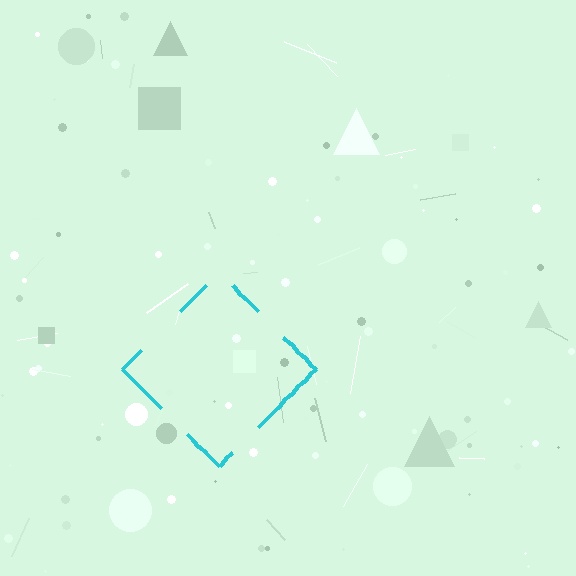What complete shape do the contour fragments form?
The contour fragments form a diamond.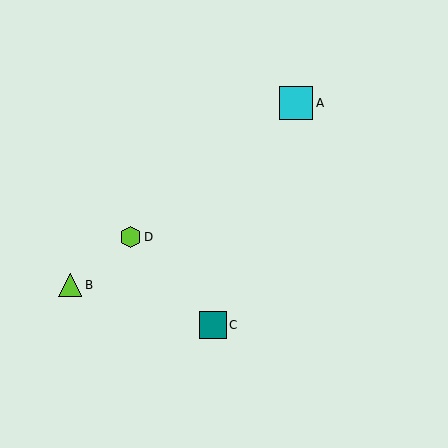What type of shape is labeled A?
Shape A is a cyan square.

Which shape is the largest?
The cyan square (labeled A) is the largest.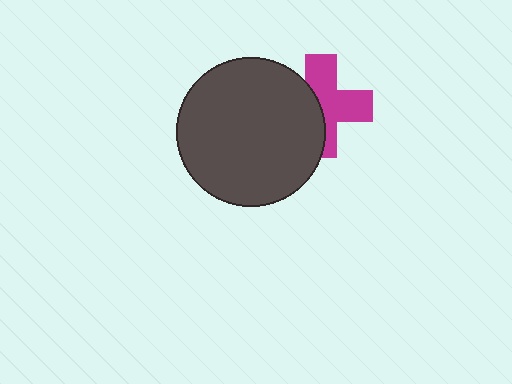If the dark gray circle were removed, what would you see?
You would see the complete magenta cross.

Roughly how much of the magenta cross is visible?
About half of it is visible (roughly 58%).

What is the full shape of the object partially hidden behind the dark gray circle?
The partially hidden object is a magenta cross.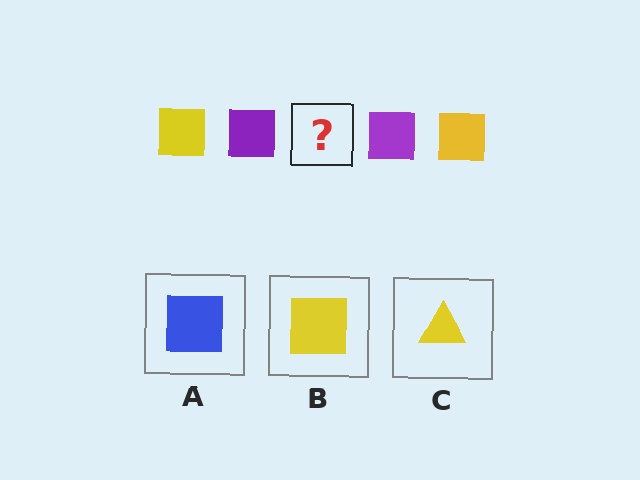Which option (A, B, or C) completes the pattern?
B.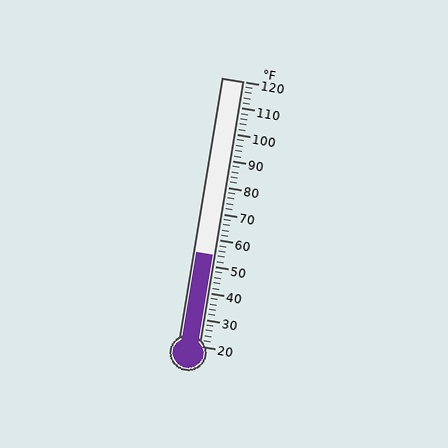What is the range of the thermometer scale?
The thermometer scale ranges from 20°F to 120°F.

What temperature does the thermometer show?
The thermometer shows approximately 54°F.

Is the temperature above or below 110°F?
The temperature is below 110°F.